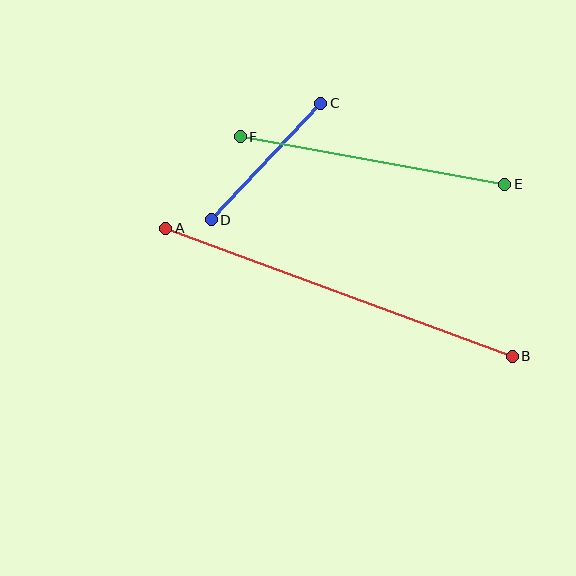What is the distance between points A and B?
The distance is approximately 369 pixels.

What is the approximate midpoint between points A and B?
The midpoint is at approximately (339, 292) pixels.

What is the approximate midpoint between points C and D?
The midpoint is at approximately (266, 161) pixels.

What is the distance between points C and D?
The distance is approximately 160 pixels.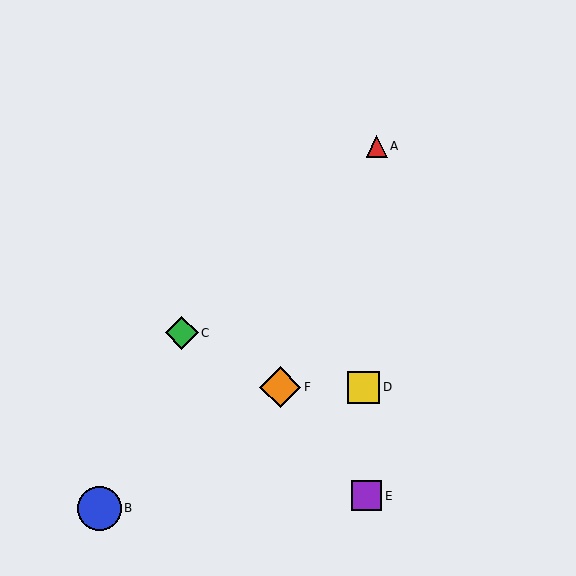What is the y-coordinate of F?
Object F is at y≈387.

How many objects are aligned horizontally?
2 objects (D, F) are aligned horizontally.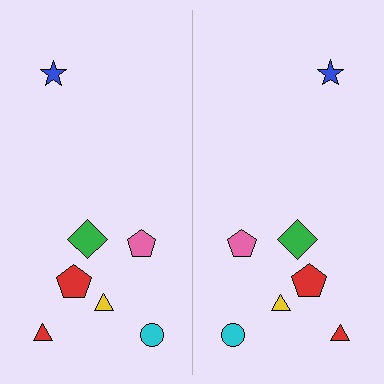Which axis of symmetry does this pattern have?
The pattern has a vertical axis of symmetry running through the center of the image.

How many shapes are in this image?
There are 14 shapes in this image.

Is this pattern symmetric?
Yes, this pattern has bilateral (reflection) symmetry.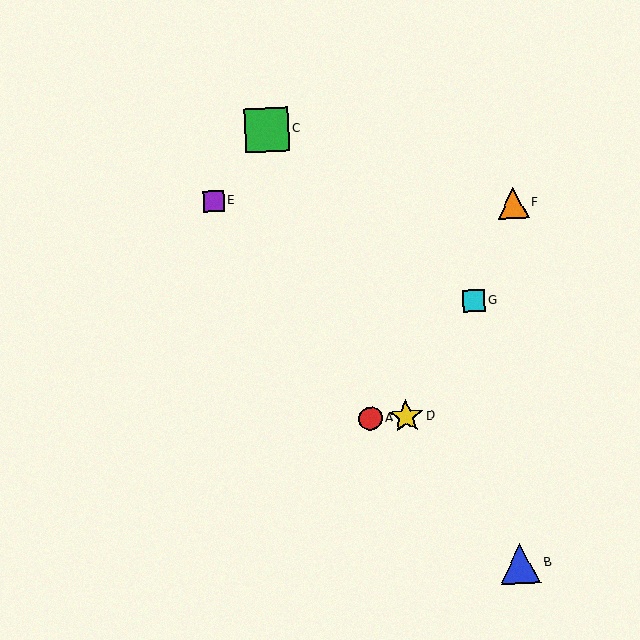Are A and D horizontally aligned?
Yes, both are at y≈419.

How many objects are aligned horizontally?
2 objects (A, D) are aligned horizontally.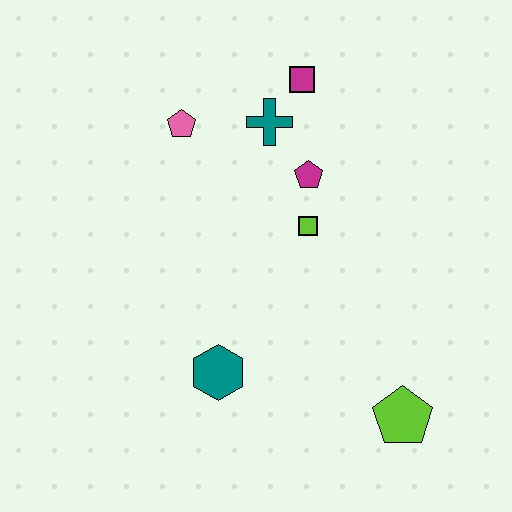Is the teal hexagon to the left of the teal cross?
Yes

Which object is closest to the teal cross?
The magenta square is closest to the teal cross.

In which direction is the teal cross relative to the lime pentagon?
The teal cross is above the lime pentagon.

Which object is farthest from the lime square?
The lime pentagon is farthest from the lime square.